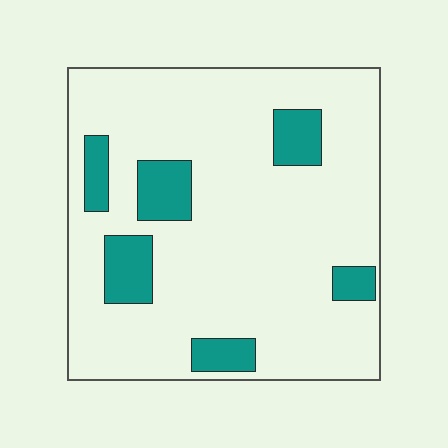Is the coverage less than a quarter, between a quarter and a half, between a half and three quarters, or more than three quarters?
Less than a quarter.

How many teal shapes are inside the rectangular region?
6.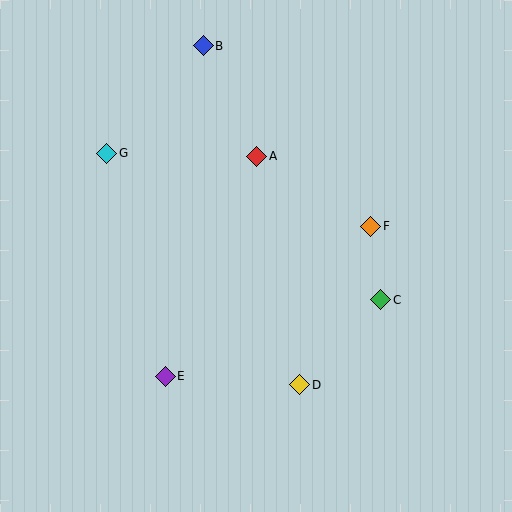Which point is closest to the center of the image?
Point A at (257, 156) is closest to the center.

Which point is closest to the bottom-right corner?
Point D is closest to the bottom-right corner.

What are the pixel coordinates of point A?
Point A is at (257, 156).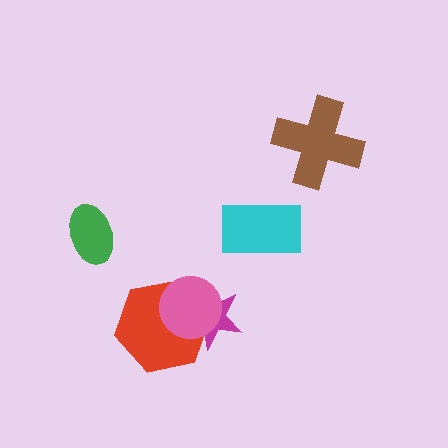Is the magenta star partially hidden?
Yes, it is partially covered by another shape.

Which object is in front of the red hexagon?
The pink circle is in front of the red hexagon.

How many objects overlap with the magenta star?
2 objects overlap with the magenta star.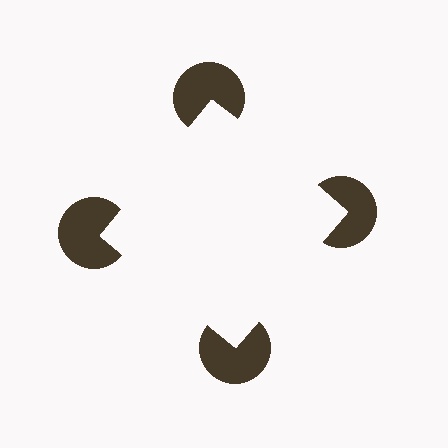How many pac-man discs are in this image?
There are 4 — one at each vertex of the illusory square.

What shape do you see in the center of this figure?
An illusory square — its edges are inferred from the aligned wedge cuts in the pac-man discs, not physically drawn.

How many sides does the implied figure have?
4 sides.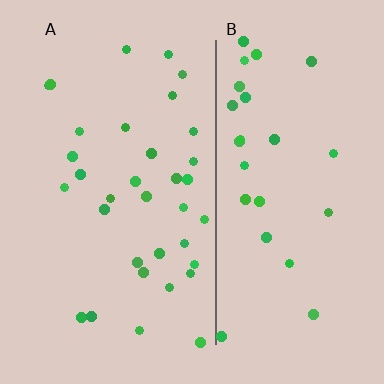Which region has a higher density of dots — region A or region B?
A (the left).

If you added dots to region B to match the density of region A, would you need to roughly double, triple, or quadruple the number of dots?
Approximately double.